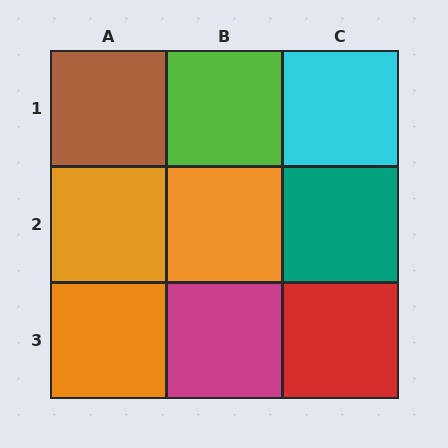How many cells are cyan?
1 cell is cyan.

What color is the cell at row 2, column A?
Orange.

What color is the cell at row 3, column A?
Orange.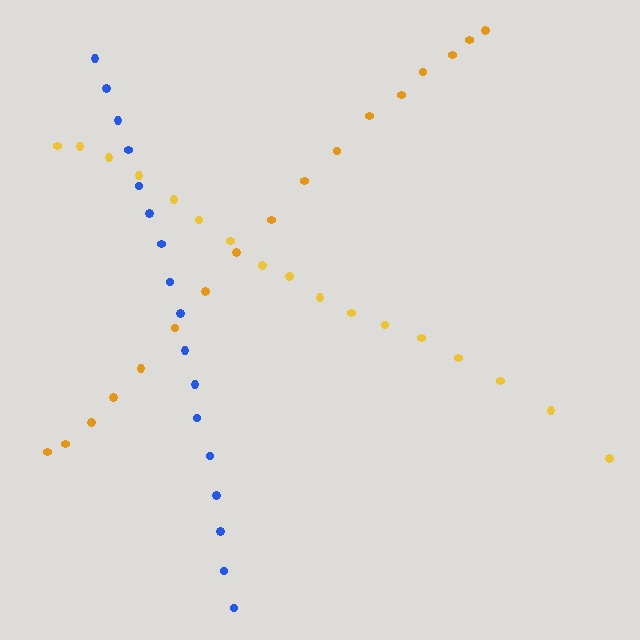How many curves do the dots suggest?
There are 3 distinct paths.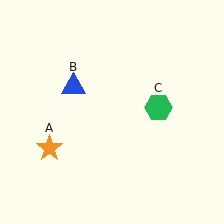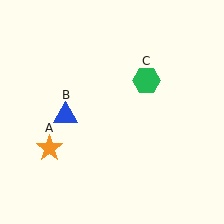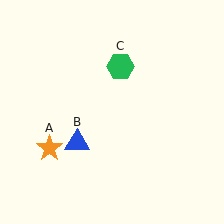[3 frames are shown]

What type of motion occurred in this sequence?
The blue triangle (object B), green hexagon (object C) rotated counterclockwise around the center of the scene.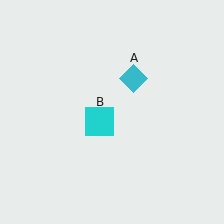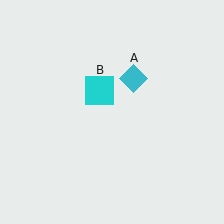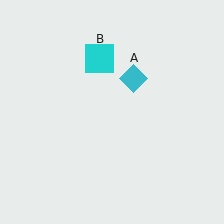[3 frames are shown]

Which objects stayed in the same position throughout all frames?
Cyan diamond (object A) remained stationary.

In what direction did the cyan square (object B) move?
The cyan square (object B) moved up.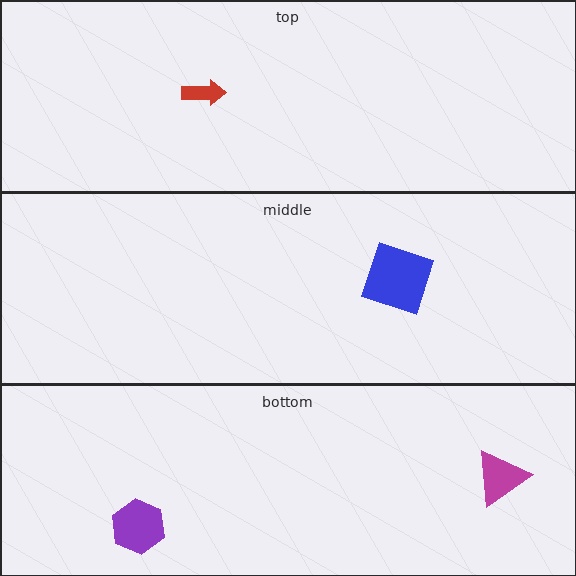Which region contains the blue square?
The middle region.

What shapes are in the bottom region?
The purple hexagon, the magenta triangle.